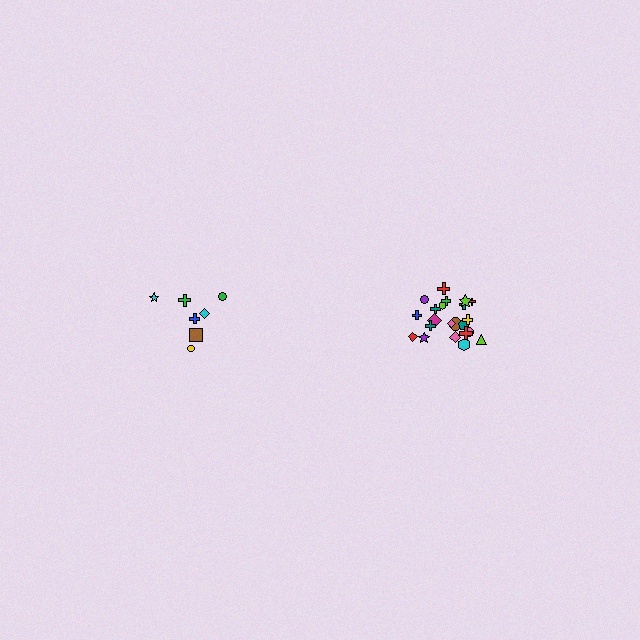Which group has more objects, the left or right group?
The right group.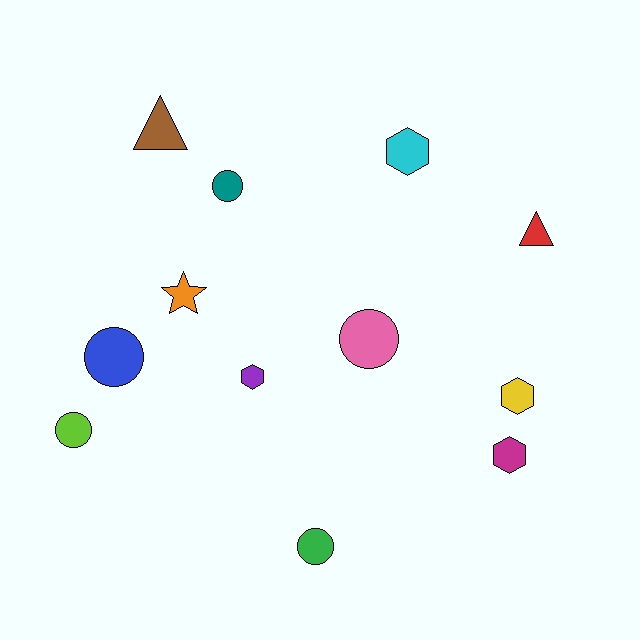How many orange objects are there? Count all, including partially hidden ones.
There is 1 orange object.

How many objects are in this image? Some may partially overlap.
There are 12 objects.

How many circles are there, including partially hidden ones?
There are 5 circles.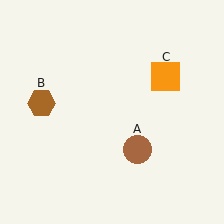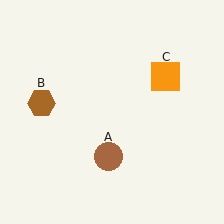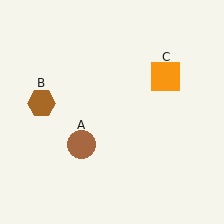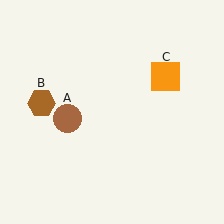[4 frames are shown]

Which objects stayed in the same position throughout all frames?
Brown hexagon (object B) and orange square (object C) remained stationary.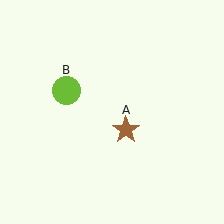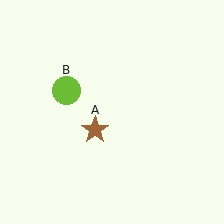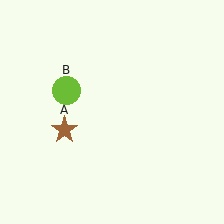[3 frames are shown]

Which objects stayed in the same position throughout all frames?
Lime circle (object B) remained stationary.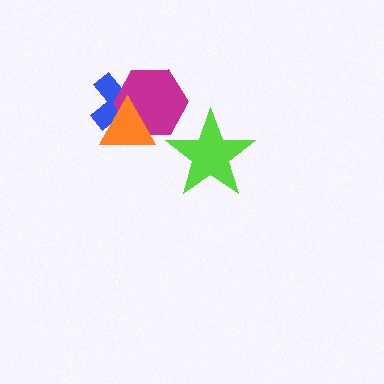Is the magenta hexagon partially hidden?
Yes, it is partially covered by another shape.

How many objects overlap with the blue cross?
2 objects overlap with the blue cross.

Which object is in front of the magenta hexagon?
The orange triangle is in front of the magenta hexagon.